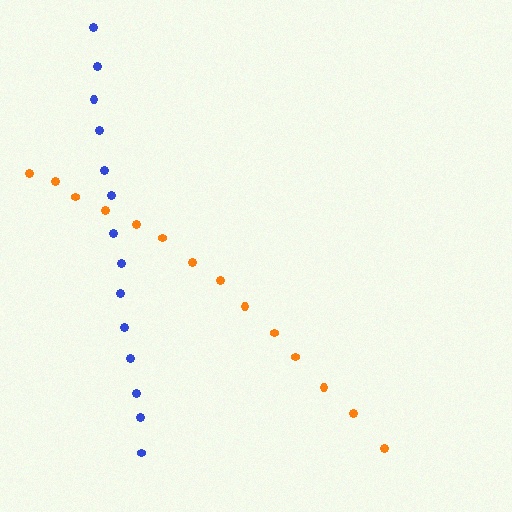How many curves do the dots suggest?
There are 2 distinct paths.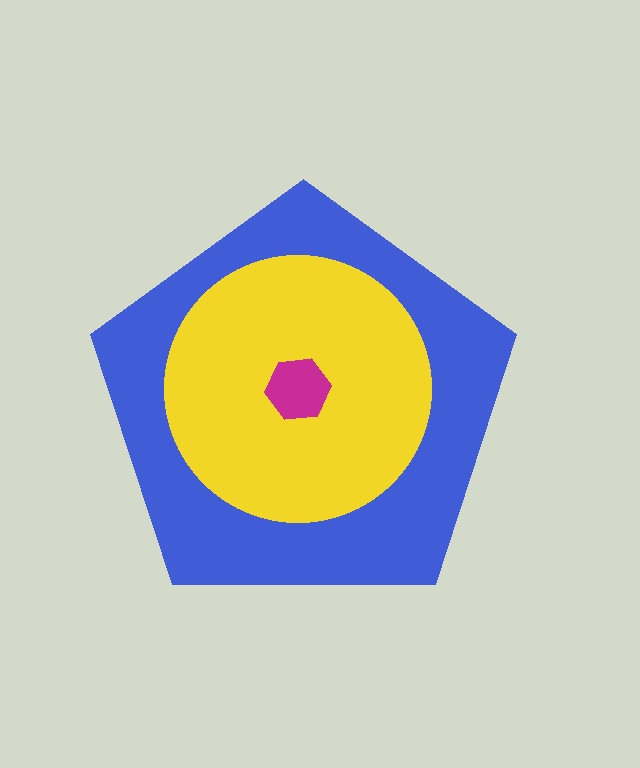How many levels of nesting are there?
3.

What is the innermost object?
The magenta hexagon.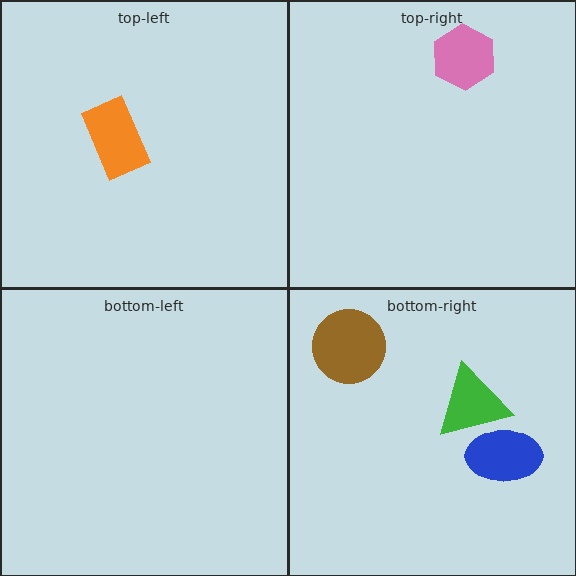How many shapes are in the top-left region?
1.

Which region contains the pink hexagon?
The top-right region.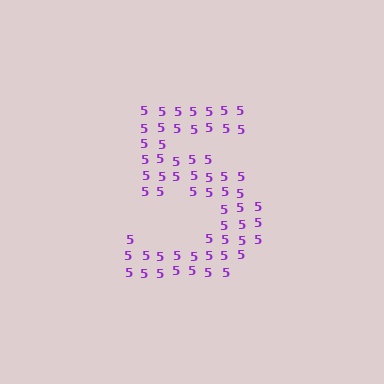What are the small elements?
The small elements are digit 5's.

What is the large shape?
The large shape is the digit 5.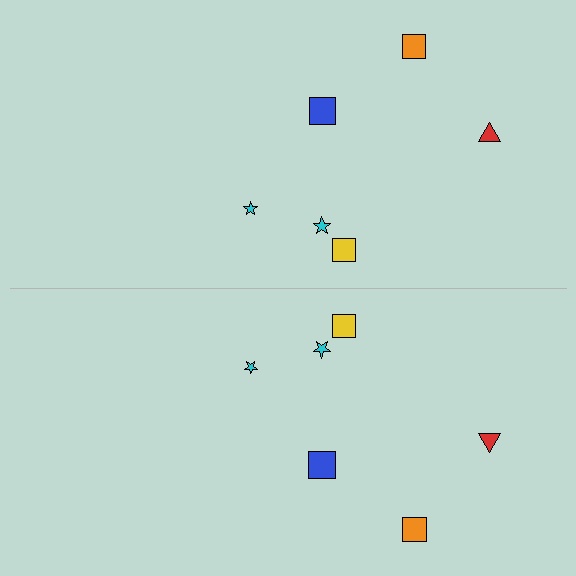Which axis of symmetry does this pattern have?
The pattern has a horizontal axis of symmetry running through the center of the image.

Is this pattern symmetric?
Yes, this pattern has bilateral (reflection) symmetry.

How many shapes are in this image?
There are 12 shapes in this image.